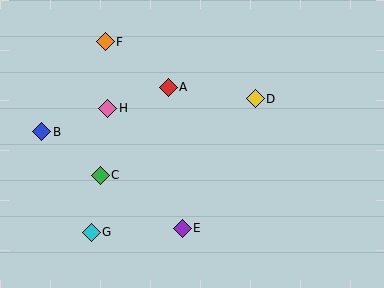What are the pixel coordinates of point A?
Point A is at (168, 87).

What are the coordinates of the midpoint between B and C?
The midpoint between B and C is at (71, 154).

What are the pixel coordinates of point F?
Point F is at (105, 42).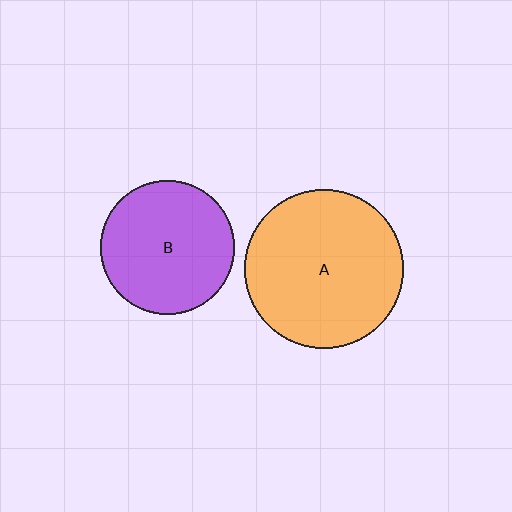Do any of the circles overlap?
No, none of the circles overlap.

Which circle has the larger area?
Circle A (orange).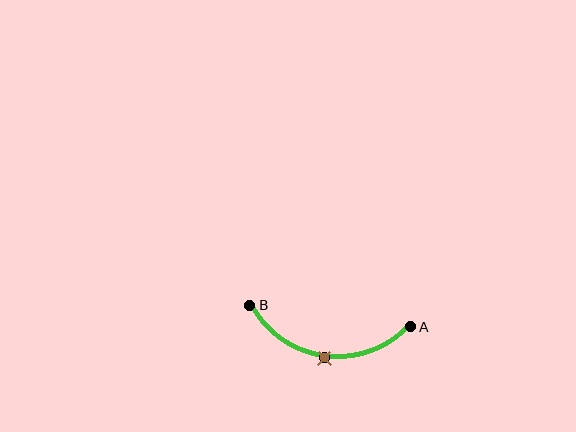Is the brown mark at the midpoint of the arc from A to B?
Yes. The brown mark lies on the arc at equal arc-length from both A and B — it is the arc midpoint.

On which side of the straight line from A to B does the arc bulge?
The arc bulges below the straight line connecting A and B.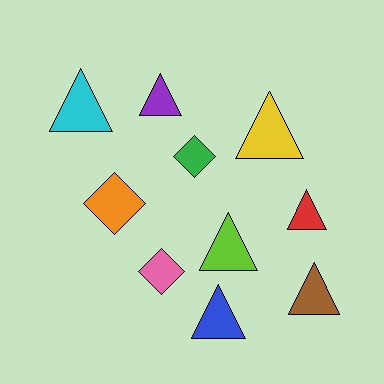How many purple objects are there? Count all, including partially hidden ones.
There is 1 purple object.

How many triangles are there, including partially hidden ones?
There are 7 triangles.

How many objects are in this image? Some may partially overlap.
There are 10 objects.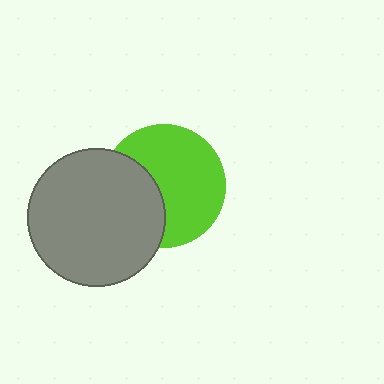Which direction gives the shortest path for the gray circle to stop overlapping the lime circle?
Moving left gives the shortest separation.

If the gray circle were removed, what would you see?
You would see the complete lime circle.